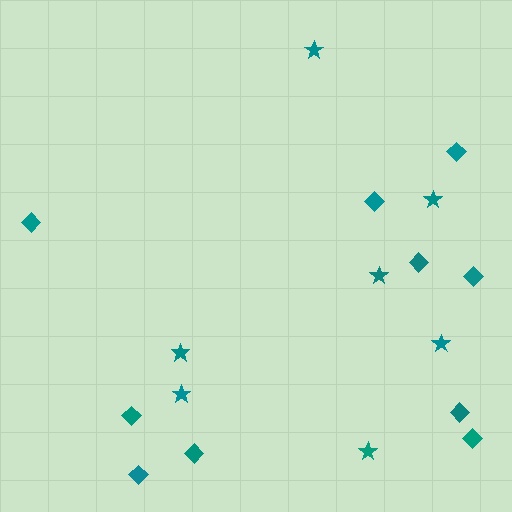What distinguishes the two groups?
There are 2 groups: one group of stars (7) and one group of diamonds (10).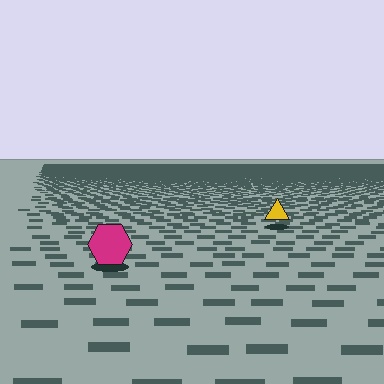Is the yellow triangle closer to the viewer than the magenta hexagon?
No. The magenta hexagon is closer — you can tell from the texture gradient: the ground texture is coarser near it.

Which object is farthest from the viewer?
The yellow triangle is farthest from the viewer. It appears smaller and the ground texture around it is denser.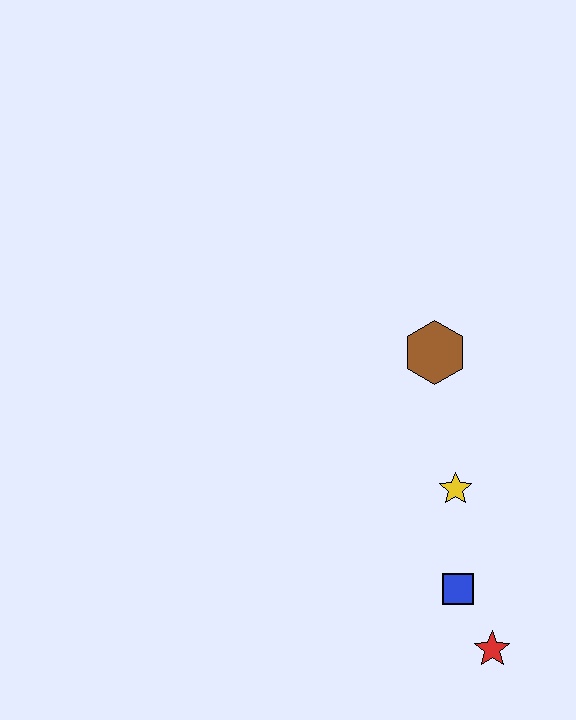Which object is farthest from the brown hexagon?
The red star is farthest from the brown hexagon.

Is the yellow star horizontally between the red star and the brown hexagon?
Yes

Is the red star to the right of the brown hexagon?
Yes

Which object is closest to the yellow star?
The blue square is closest to the yellow star.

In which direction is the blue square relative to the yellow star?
The blue square is below the yellow star.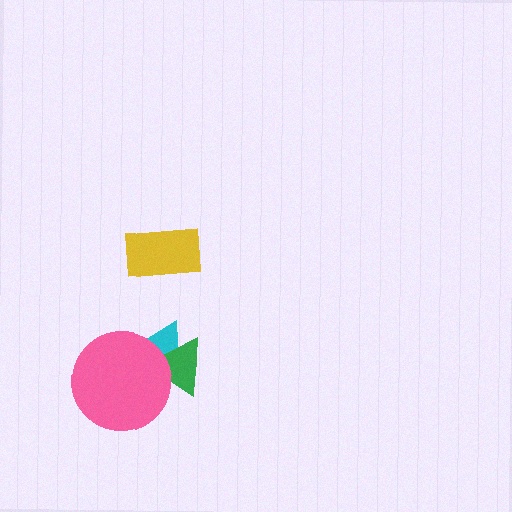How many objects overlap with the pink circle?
2 objects overlap with the pink circle.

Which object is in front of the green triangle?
The pink circle is in front of the green triangle.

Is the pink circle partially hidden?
No, no other shape covers it.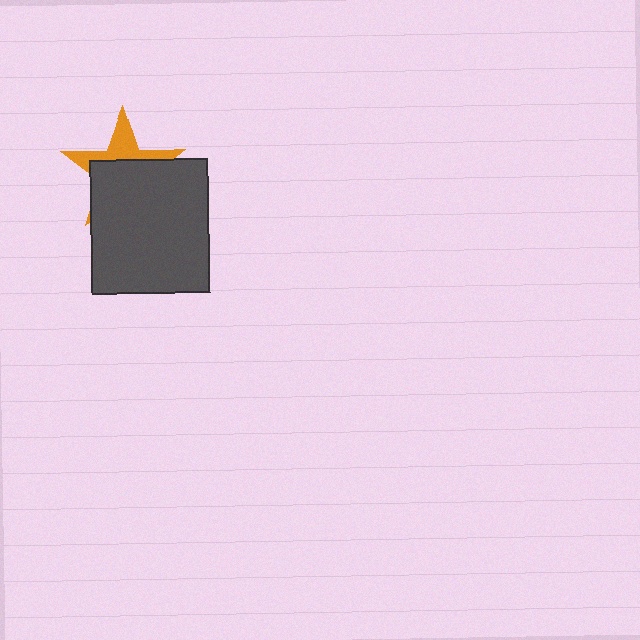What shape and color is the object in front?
The object in front is a dark gray rectangle.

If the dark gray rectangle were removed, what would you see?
You would see the complete orange star.